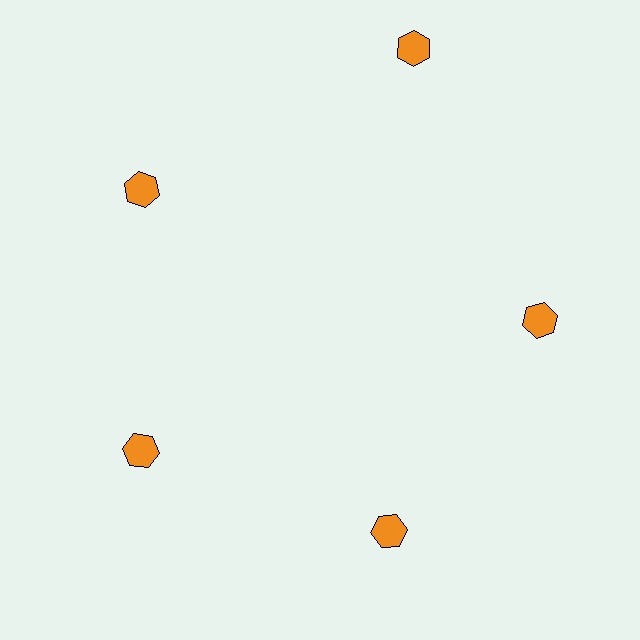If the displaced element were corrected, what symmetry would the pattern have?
It would have 5-fold rotational symmetry — the pattern would map onto itself every 72 degrees.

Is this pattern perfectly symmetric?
No. The 5 orange hexagons are arranged in a ring, but one element near the 1 o'clock position is pushed outward from the center, breaking the 5-fold rotational symmetry.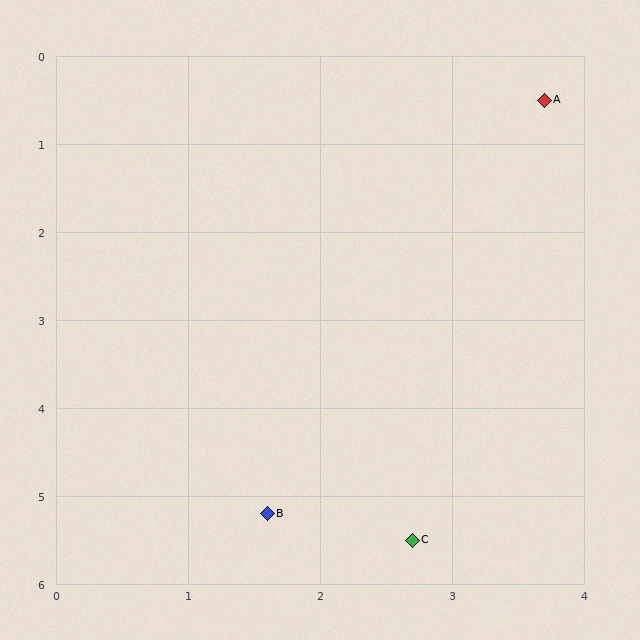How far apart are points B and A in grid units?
Points B and A are about 5.1 grid units apart.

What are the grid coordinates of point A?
Point A is at approximately (3.7, 0.5).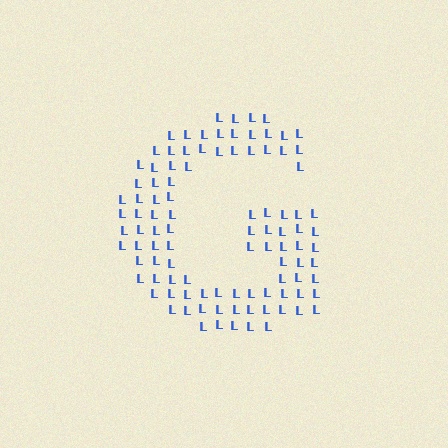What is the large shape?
The large shape is the letter G.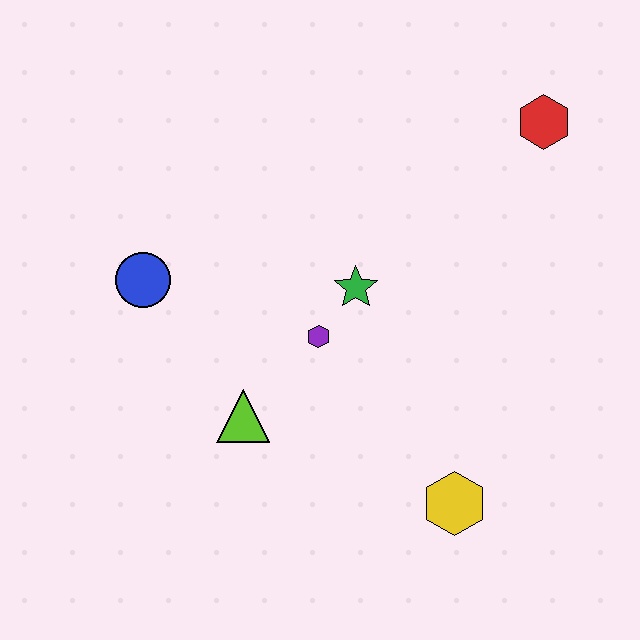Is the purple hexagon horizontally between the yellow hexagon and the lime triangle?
Yes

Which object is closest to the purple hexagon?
The green star is closest to the purple hexagon.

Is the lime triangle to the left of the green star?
Yes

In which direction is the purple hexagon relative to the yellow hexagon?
The purple hexagon is above the yellow hexagon.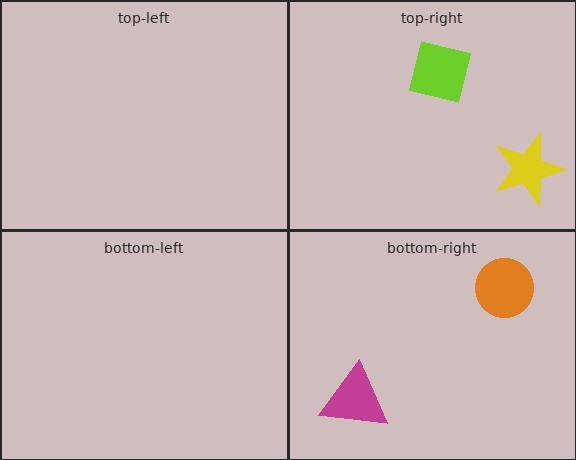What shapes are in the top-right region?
The lime square, the yellow star.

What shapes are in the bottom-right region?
The orange circle, the magenta triangle.